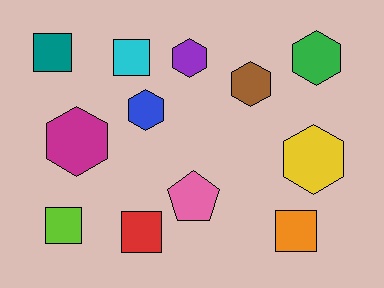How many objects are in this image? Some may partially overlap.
There are 12 objects.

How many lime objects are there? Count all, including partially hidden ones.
There is 1 lime object.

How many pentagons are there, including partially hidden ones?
There is 1 pentagon.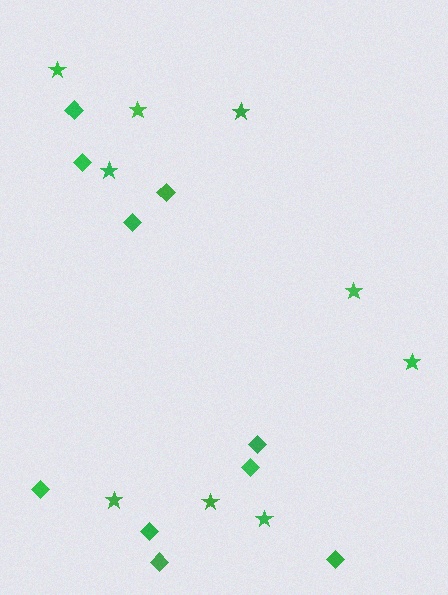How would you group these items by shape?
There are 2 groups: one group of stars (9) and one group of diamonds (10).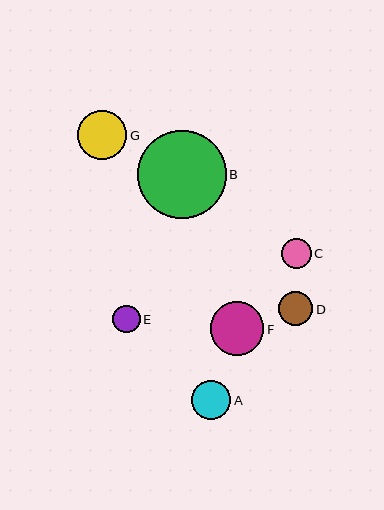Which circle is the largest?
Circle B is the largest with a size of approximately 88 pixels.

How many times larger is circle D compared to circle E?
Circle D is approximately 1.2 times the size of circle E.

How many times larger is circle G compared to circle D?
Circle G is approximately 1.4 times the size of circle D.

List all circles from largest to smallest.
From largest to smallest: B, F, G, A, D, C, E.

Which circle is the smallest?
Circle E is the smallest with a size of approximately 28 pixels.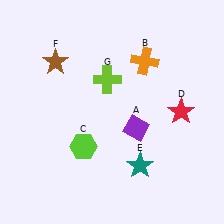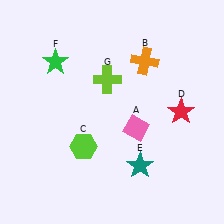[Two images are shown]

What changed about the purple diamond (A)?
In Image 1, A is purple. In Image 2, it changed to pink.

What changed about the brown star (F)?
In Image 1, F is brown. In Image 2, it changed to green.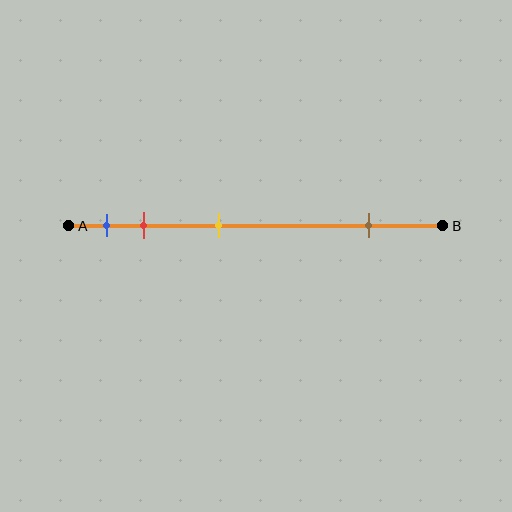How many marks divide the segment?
There are 4 marks dividing the segment.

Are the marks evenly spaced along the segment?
No, the marks are not evenly spaced.